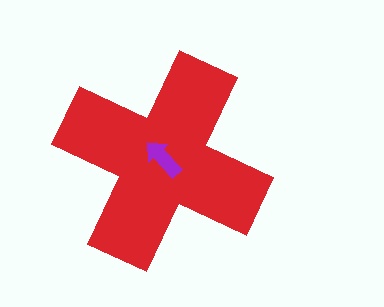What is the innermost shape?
The purple arrow.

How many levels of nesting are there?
2.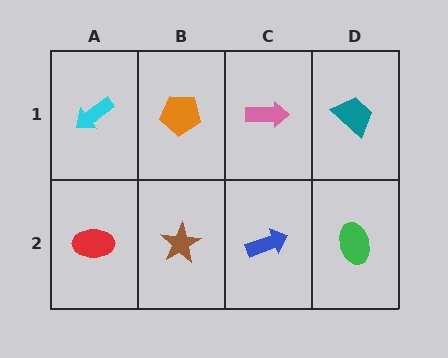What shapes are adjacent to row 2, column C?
A pink arrow (row 1, column C), a brown star (row 2, column B), a green ellipse (row 2, column D).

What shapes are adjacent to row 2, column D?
A teal trapezoid (row 1, column D), a blue arrow (row 2, column C).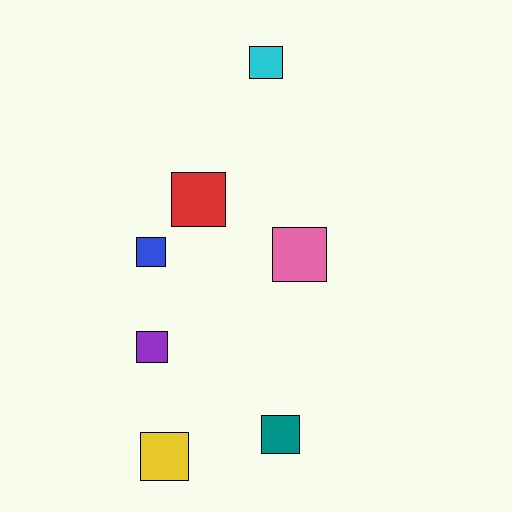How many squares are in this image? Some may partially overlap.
There are 7 squares.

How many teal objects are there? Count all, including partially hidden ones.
There is 1 teal object.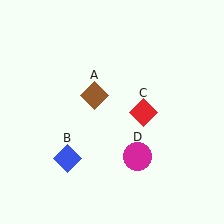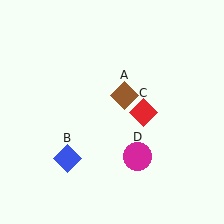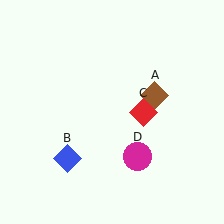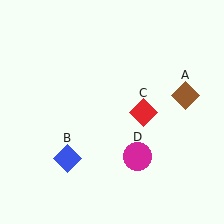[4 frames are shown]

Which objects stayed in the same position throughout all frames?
Blue diamond (object B) and red diamond (object C) and magenta circle (object D) remained stationary.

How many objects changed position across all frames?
1 object changed position: brown diamond (object A).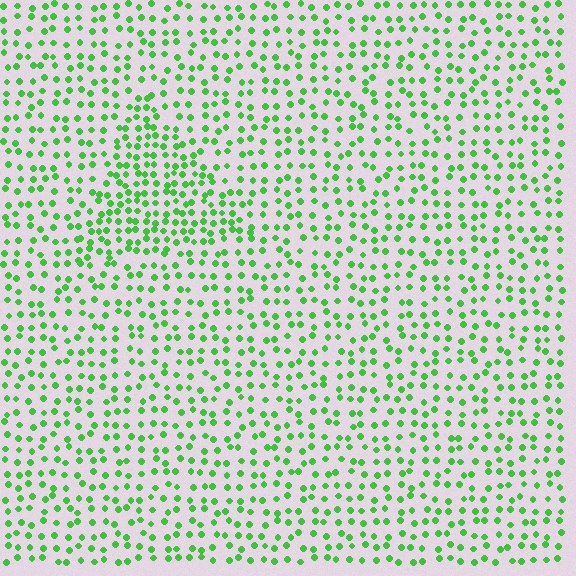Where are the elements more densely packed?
The elements are more densely packed inside the triangle boundary.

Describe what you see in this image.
The image contains small green elements arranged at two different densities. A triangle-shaped region is visible where the elements are more densely packed than the surrounding area.